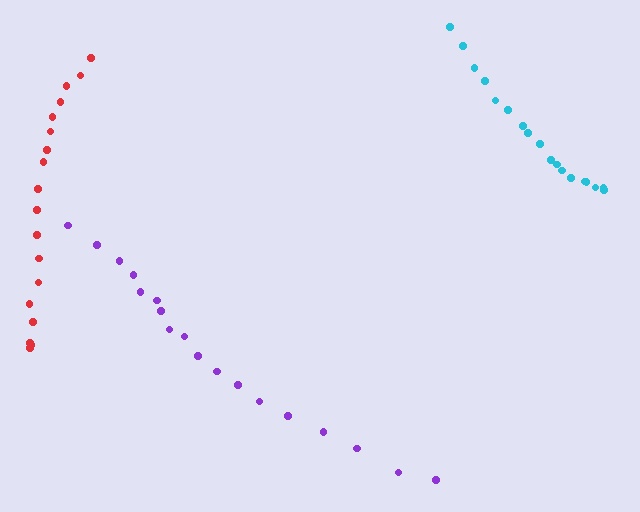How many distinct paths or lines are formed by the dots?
There are 3 distinct paths.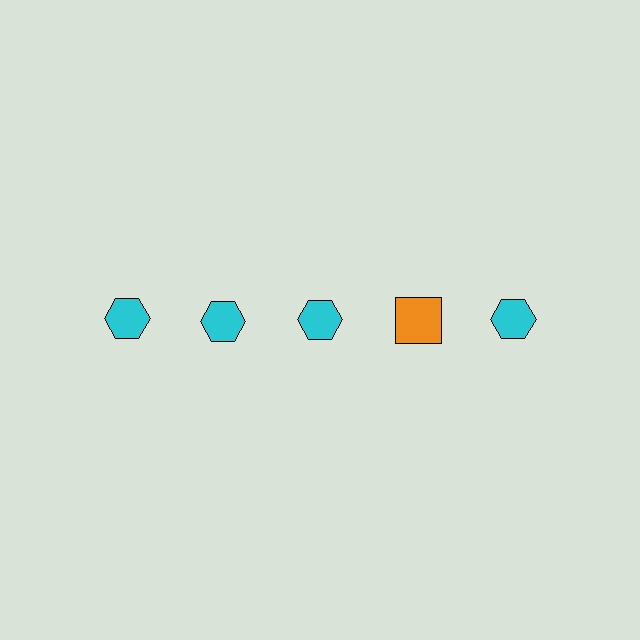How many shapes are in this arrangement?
There are 5 shapes arranged in a grid pattern.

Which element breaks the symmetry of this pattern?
The orange square in the top row, second from right column breaks the symmetry. All other shapes are cyan hexagons.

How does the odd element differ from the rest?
It differs in both color (orange instead of cyan) and shape (square instead of hexagon).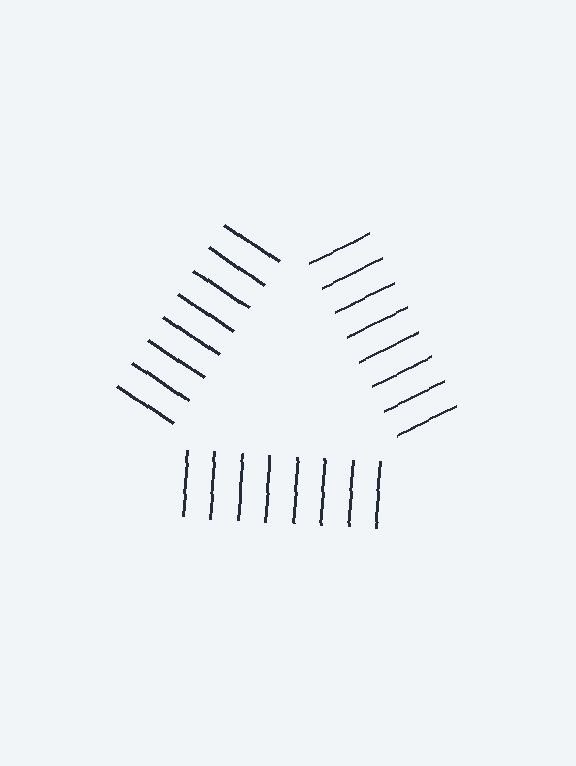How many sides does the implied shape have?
3 sides — the line-ends trace a triangle.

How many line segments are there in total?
24 — 8 along each of the 3 edges.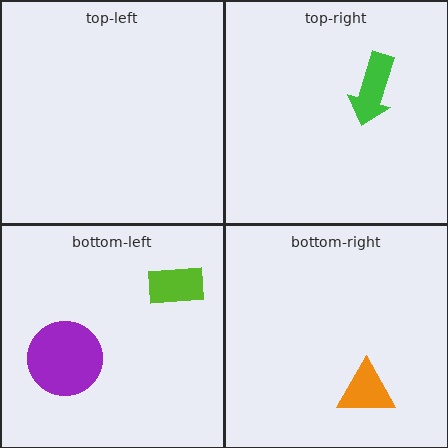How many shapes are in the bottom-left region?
2.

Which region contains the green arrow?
The top-right region.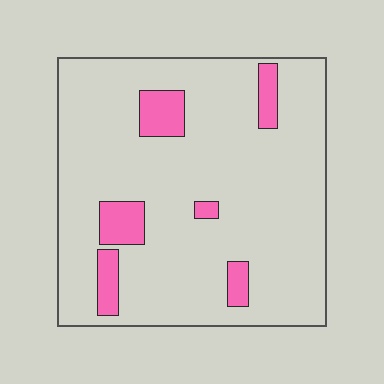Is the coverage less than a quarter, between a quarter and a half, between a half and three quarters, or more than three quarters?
Less than a quarter.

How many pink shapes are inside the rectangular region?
6.